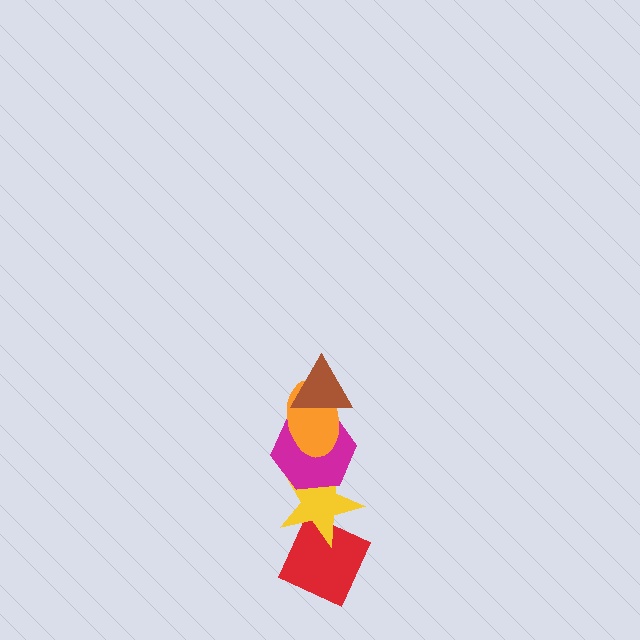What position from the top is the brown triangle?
The brown triangle is 1st from the top.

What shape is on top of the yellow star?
The magenta hexagon is on top of the yellow star.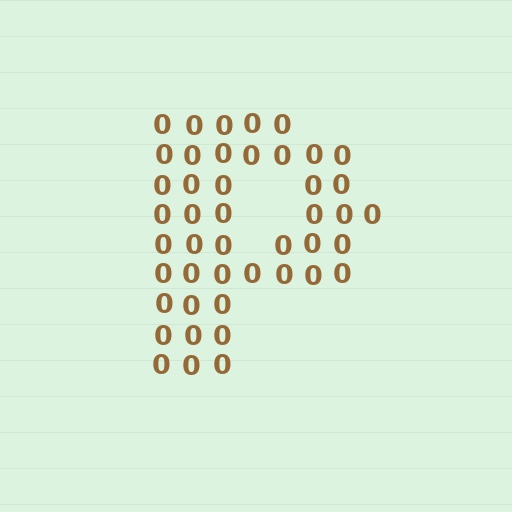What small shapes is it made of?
It is made of small digit 0's.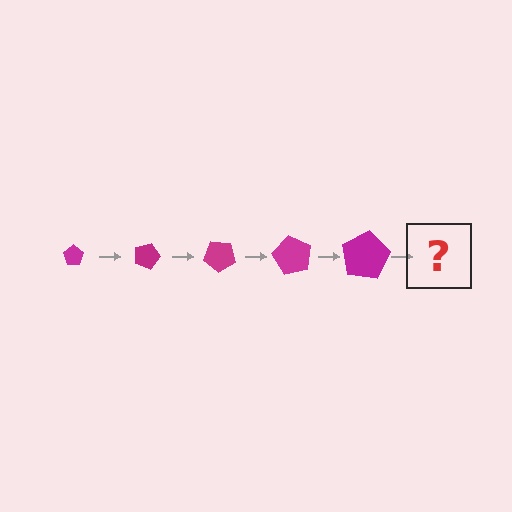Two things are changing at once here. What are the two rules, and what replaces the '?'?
The two rules are that the pentagon grows larger each step and it rotates 20 degrees each step. The '?' should be a pentagon, larger than the previous one and rotated 100 degrees from the start.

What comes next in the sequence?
The next element should be a pentagon, larger than the previous one and rotated 100 degrees from the start.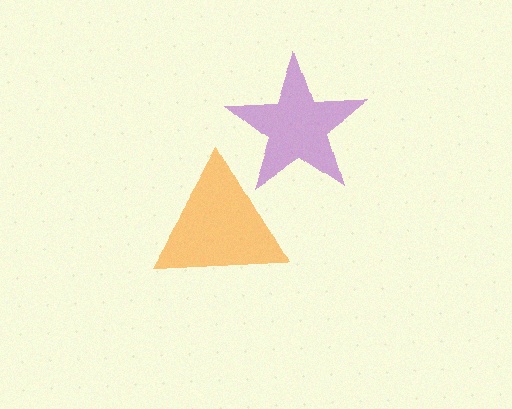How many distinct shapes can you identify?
There are 2 distinct shapes: a purple star, an orange triangle.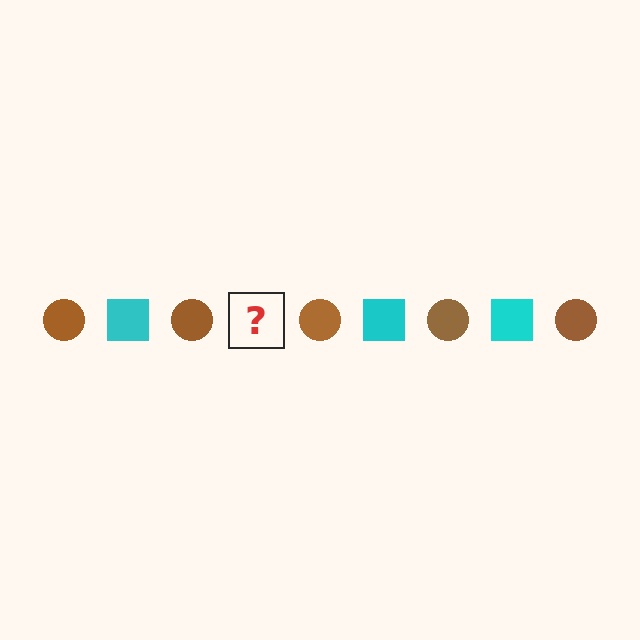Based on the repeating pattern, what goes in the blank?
The blank should be a cyan square.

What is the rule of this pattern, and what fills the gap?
The rule is that the pattern alternates between brown circle and cyan square. The gap should be filled with a cyan square.